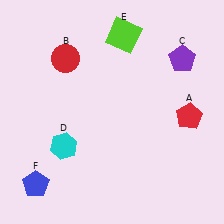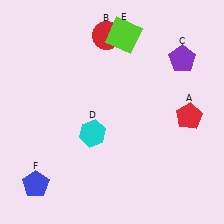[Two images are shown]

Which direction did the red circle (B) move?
The red circle (B) moved right.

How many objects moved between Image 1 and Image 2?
2 objects moved between the two images.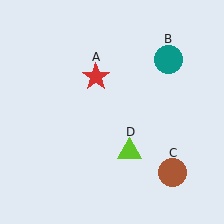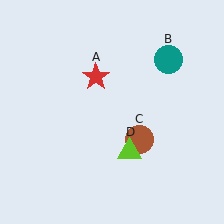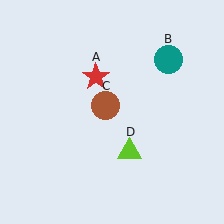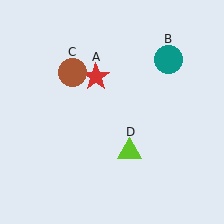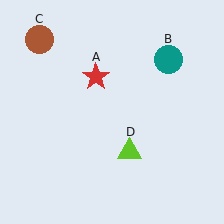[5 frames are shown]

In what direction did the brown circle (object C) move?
The brown circle (object C) moved up and to the left.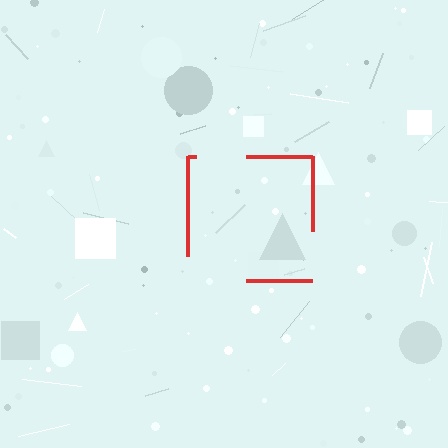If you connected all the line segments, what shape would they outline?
They would outline a square.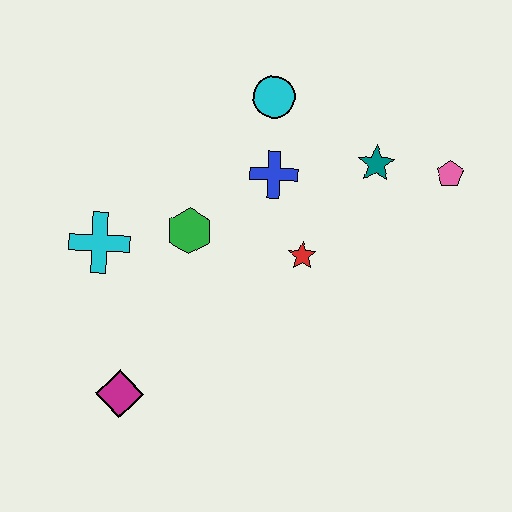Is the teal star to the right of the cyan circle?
Yes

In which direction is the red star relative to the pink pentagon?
The red star is to the left of the pink pentagon.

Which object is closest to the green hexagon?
The cyan cross is closest to the green hexagon.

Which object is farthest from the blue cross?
The magenta diamond is farthest from the blue cross.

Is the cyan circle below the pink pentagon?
No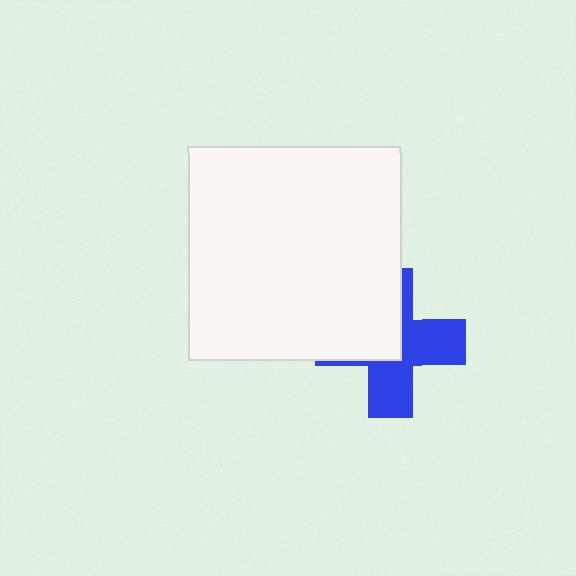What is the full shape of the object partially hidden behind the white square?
The partially hidden object is a blue cross.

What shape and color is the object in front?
The object in front is a white square.